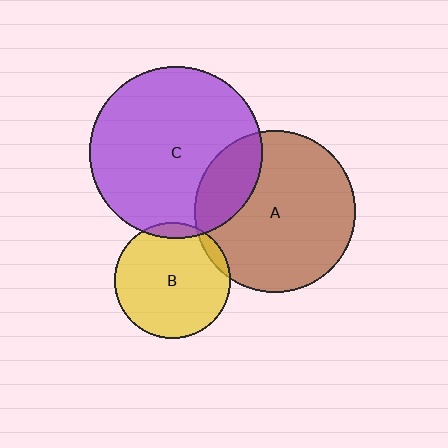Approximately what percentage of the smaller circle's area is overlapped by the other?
Approximately 5%.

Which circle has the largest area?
Circle C (purple).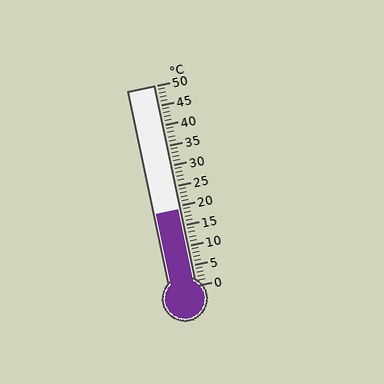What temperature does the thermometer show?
The thermometer shows approximately 19°C.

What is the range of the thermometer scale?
The thermometer scale ranges from 0°C to 50°C.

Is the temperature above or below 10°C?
The temperature is above 10°C.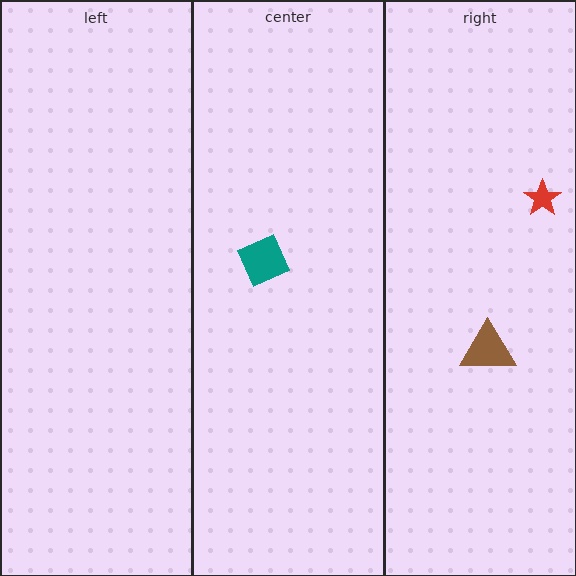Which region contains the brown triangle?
The right region.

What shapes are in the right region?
The brown triangle, the red star.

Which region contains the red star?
The right region.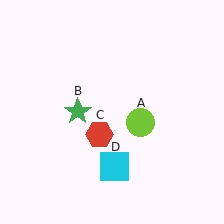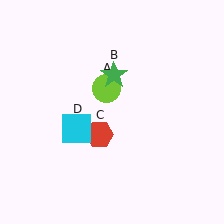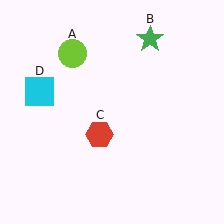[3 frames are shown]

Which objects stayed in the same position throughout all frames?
Red hexagon (object C) remained stationary.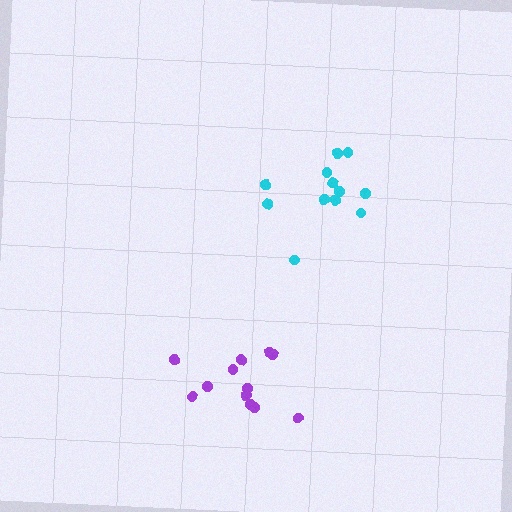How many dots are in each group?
Group 1: 12 dots, Group 2: 12 dots (24 total).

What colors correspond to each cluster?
The clusters are colored: purple, cyan.